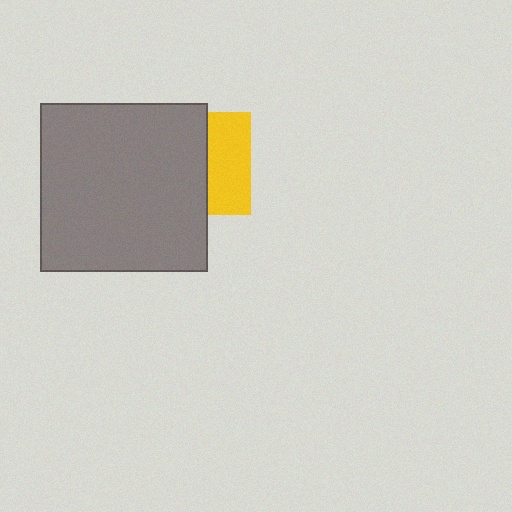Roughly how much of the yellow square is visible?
A small part of it is visible (roughly 42%).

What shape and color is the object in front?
The object in front is a gray square.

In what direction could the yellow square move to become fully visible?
The yellow square could move right. That would shift it out from behind the gray square entirely.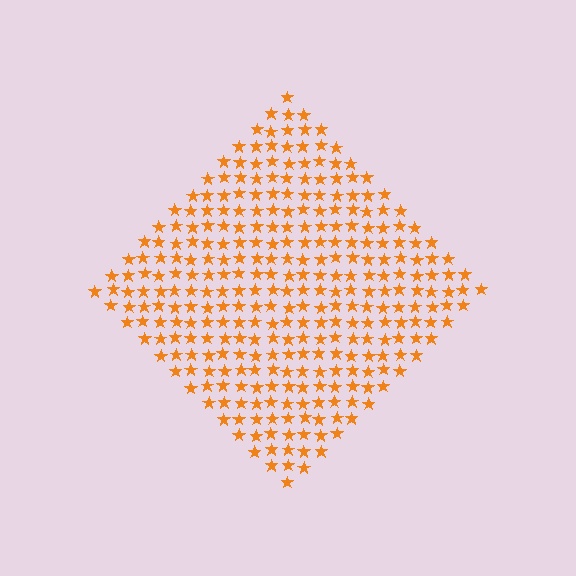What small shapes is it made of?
It is made of small stars.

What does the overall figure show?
The overall figure shows a diamond.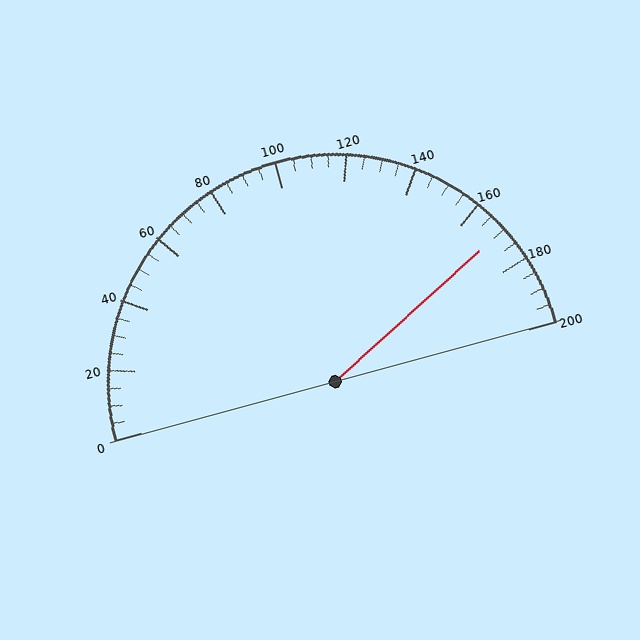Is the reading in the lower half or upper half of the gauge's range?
The reading is in the upper half of the range (0 to 200).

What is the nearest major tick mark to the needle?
The nearest major tick mark is 160.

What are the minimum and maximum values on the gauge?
The gauge ranges from 0 to 200.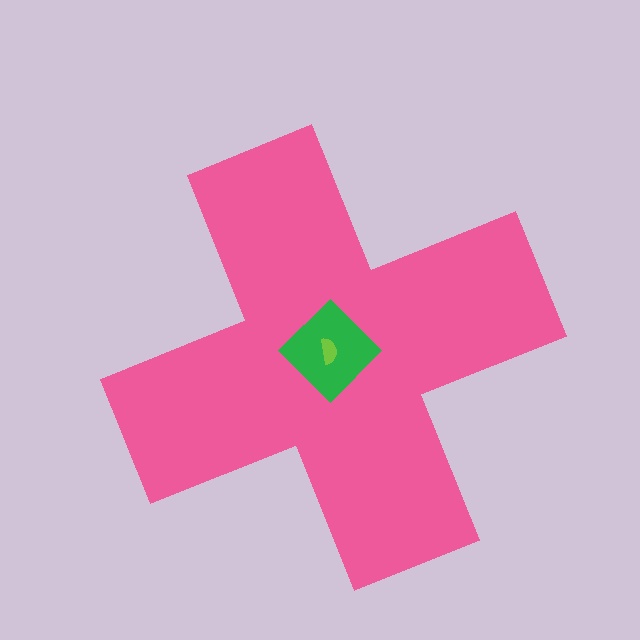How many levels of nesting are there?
3.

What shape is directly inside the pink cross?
The green diamond.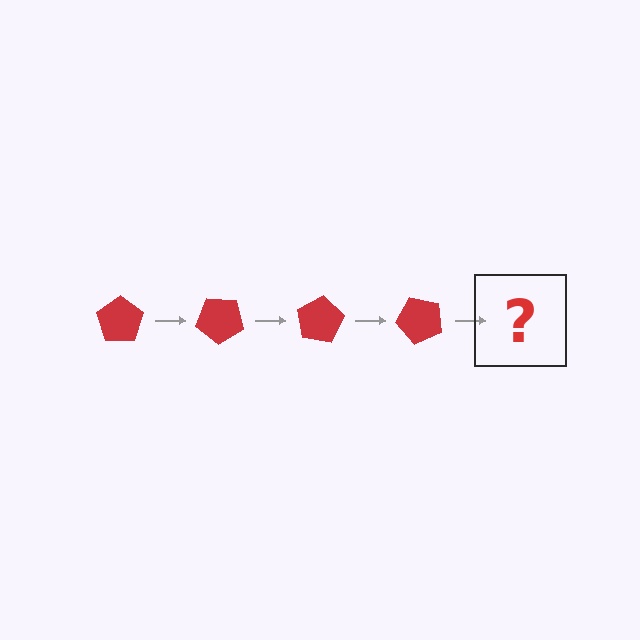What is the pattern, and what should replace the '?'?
The pattern is that the pentagon rotates 40 degrees each step. The '?' should be a red pentagon rotated 160 degrees.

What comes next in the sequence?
The next element should be a red pentagon rotated 160 degrees.